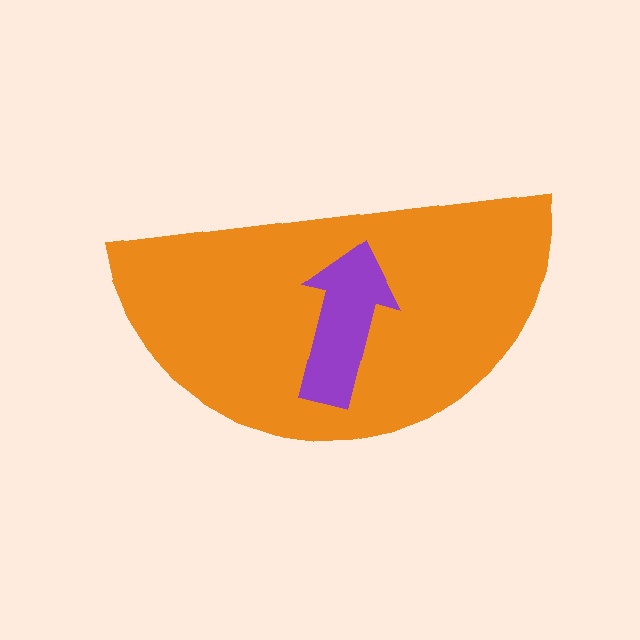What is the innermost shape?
The purple arrow.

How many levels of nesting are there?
2.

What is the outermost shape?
The orange semicircle.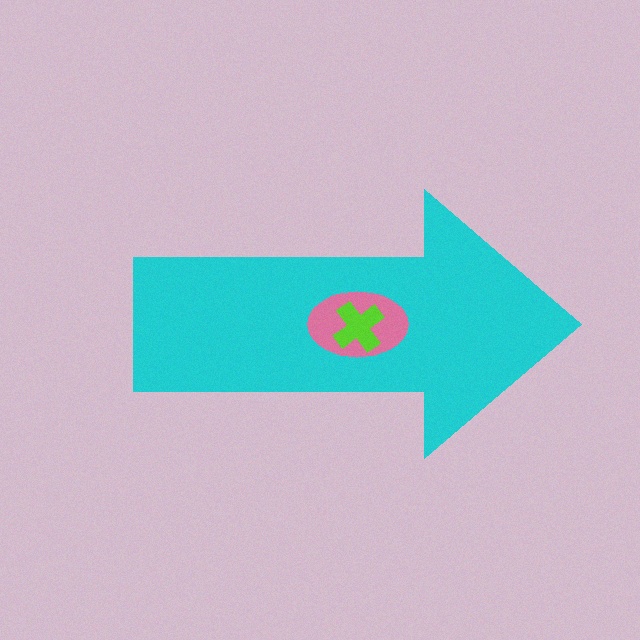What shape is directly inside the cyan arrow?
The pink ellipse.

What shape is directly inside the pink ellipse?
The lime cross.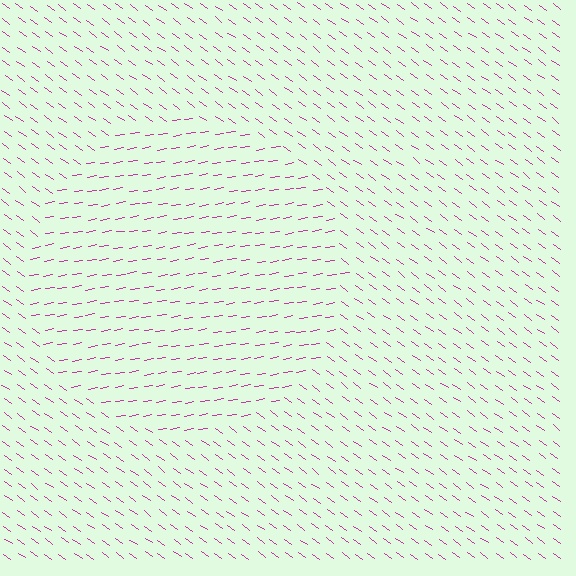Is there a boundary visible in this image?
Yes, there is a texture boundary formed by a change in line orientation.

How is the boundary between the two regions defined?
The boundary is defined purely by a change in line orientation (approximately 45 degrees difference). All lines are the same color and thickness.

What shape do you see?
I see a circle.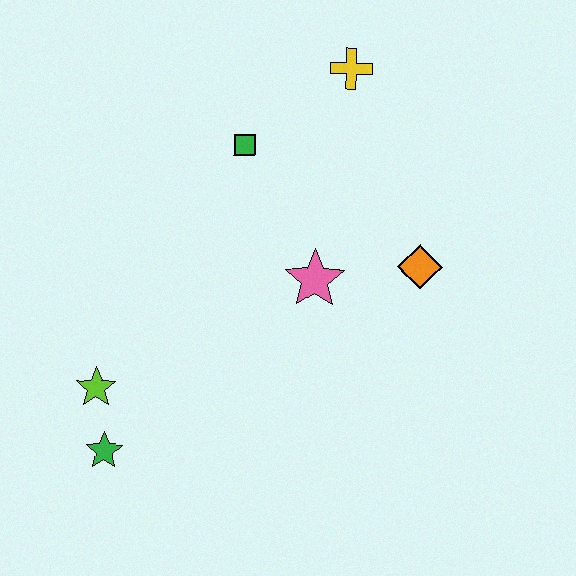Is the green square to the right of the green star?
Yes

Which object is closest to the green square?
The yellow cross is closest to the green square.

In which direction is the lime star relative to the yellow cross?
The lime star is below the yellow cross.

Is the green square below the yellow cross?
Yes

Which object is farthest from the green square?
The green star is farthest from the green square.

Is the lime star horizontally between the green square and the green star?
No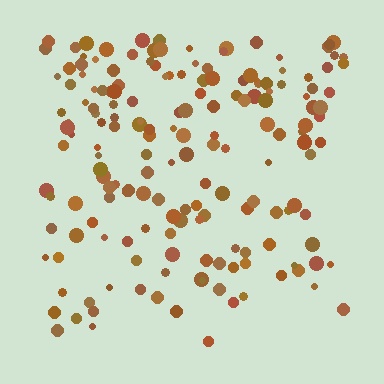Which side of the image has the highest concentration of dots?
The top.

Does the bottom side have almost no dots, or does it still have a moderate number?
Still a moderate number, just noticeably fewer than the top.